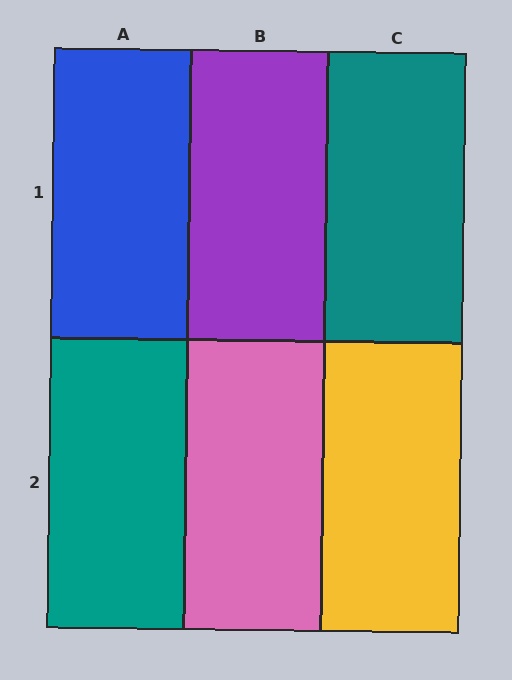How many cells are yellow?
1 cell is yellow.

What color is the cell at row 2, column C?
Yellow.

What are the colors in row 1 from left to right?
Blue, purple, teal.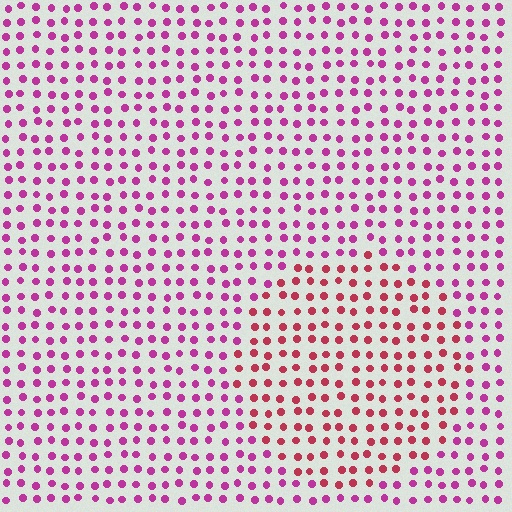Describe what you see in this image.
The image is filled with small magenta elements in a uniform arrangement. A circle-shaped region is visible where the elements are tinted to a slightly different hue, forming a subtle color boundary.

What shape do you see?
I see a circle.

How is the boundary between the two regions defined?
The boundary is defined purely by a slight shift in hue (about 34 degrees). Spacing, size, and orientation are identical on both sides.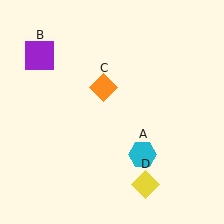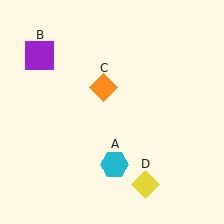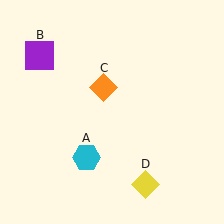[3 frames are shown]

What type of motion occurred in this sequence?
The cyan hexagon (object A) rotated clockwise around the center of the scene.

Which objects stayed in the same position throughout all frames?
Purple square (object B) and orange diamond (object C) and yellow diamond (object D) remained stationary.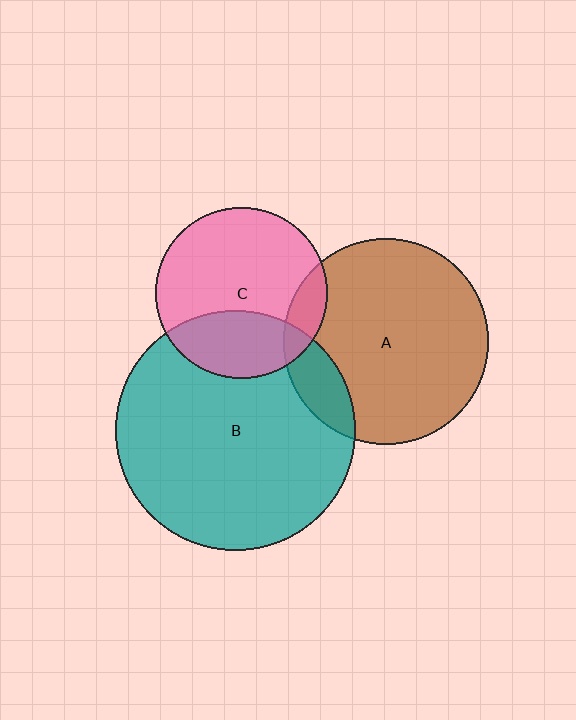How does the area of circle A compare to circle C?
Approximately 1.4 times.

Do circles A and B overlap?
Yes.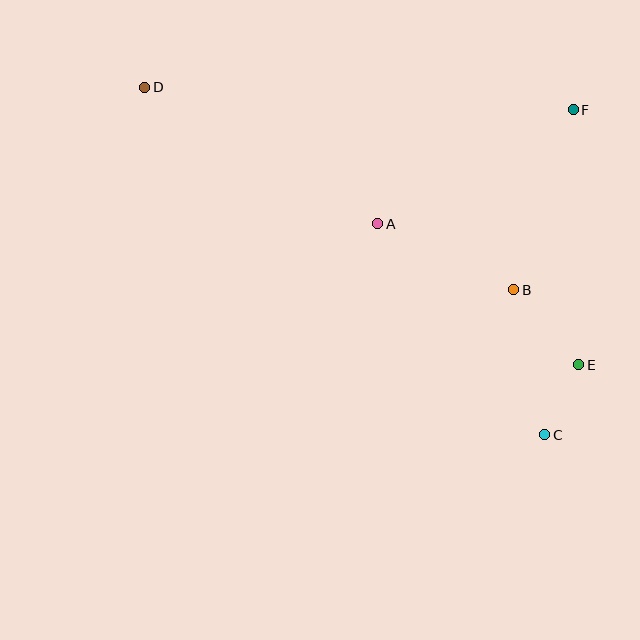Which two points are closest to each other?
Points C and E are closest to each other.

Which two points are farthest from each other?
Points C and D are farthest from each other.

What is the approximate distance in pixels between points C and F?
The distance between C and F is approximately 326 pixels.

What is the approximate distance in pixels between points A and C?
The distance between A and C is approximately 269 pixels.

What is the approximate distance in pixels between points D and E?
The distance between D and E is approximately 515 pixels.